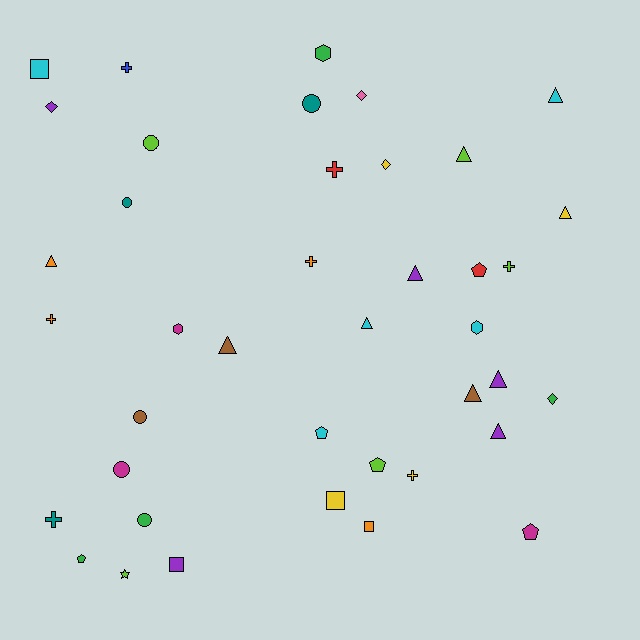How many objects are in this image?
There are 40 objects.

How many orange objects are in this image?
There are 4 orange objects.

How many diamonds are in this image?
There are 4 diamonds.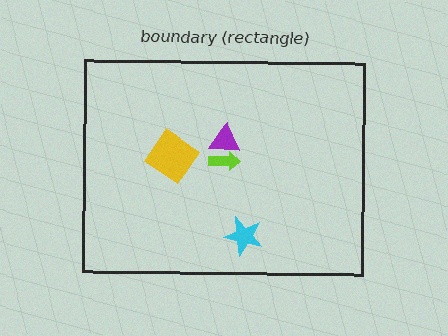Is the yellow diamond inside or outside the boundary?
Inside.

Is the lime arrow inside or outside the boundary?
Inside.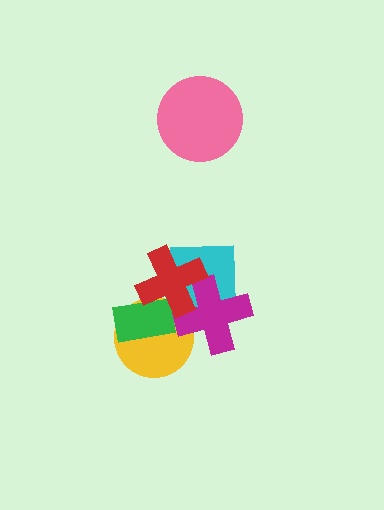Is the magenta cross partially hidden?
Yes, it is partially covered by another shape.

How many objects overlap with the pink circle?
0 objects overlap with the pink circle.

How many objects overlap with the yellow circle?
3 objects overlap with the yellow circle.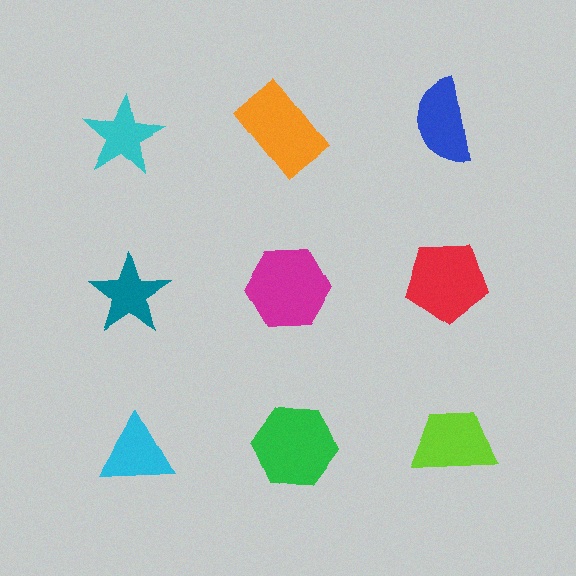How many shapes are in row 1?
3 shapes.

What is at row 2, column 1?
A teal star.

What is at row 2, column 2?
A magenta hexagon.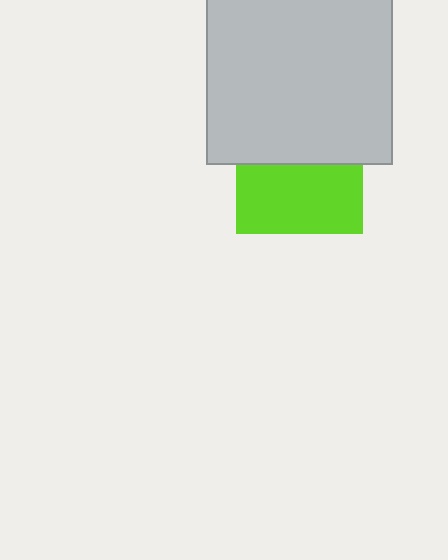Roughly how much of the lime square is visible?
About half of it is visible (roughly 54%).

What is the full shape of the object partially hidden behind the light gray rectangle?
The partially hidden object is a lime square.